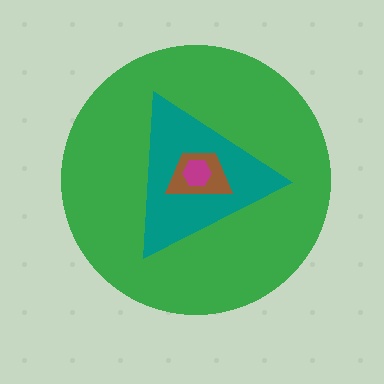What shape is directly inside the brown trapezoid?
The magenta hexagon.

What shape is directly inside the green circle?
The teal triangle.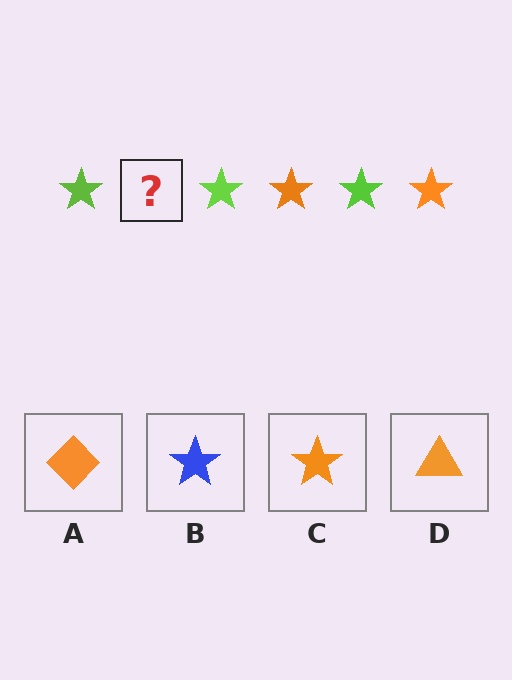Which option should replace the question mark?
Option C.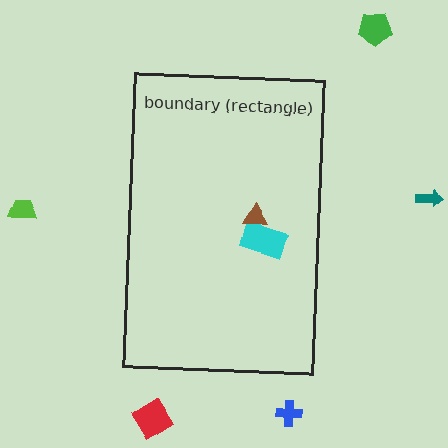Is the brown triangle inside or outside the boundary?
Inside.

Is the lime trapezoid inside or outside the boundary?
Outside.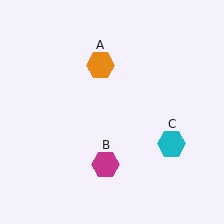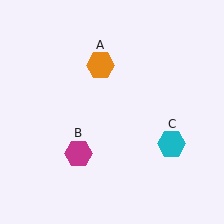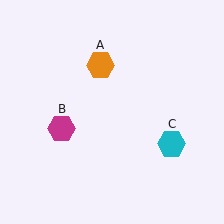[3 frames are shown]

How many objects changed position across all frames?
1 object changed position: magenta hexagon (object B).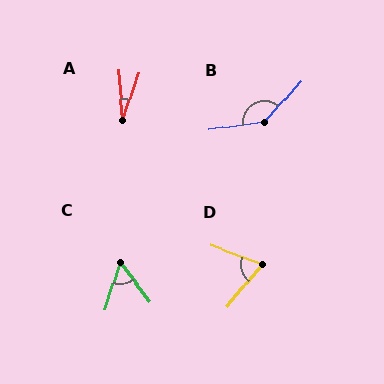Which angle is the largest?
B, at approximately 139 degrees.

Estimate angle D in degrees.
Approximately 71 degrees.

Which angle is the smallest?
A, at approximately 23 degrees.